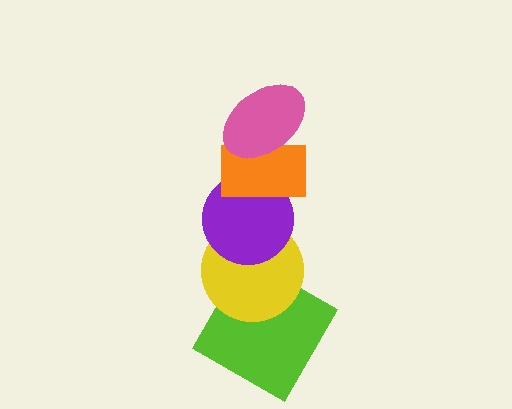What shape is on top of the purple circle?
The orange rectangle is on top of the purple circle.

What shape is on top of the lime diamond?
The yellow circle is on top of the lime diamond.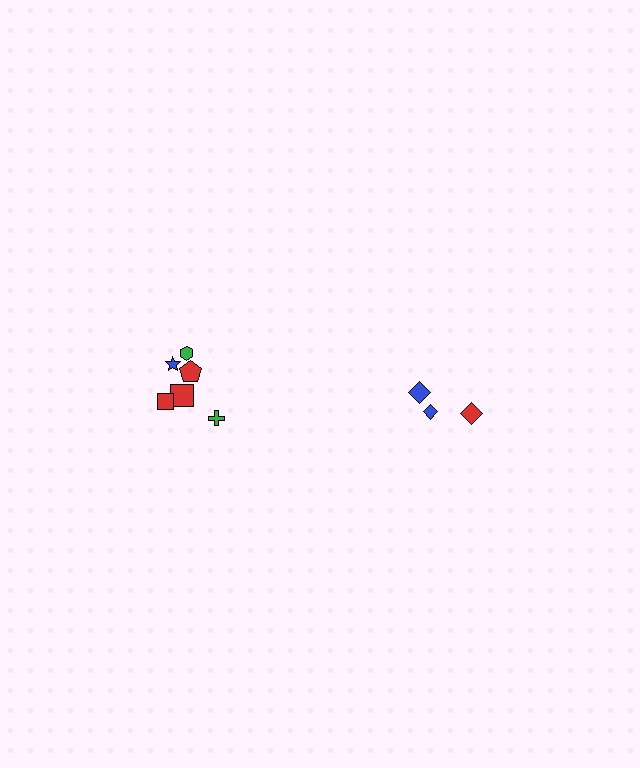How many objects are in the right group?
There are 3 objects.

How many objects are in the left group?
There are 6 objects.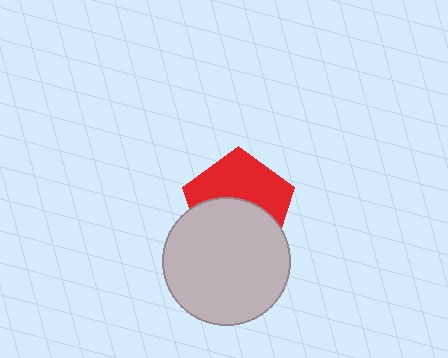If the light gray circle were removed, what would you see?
You would see the complete red pentagon.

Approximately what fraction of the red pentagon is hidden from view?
Roughly 49% of the red pentagon is hidden behind the light gray circle.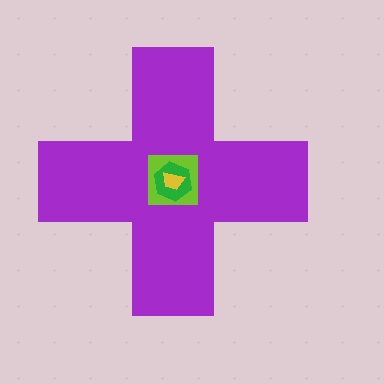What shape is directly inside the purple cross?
The lime square.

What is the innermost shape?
The yellow trapezoid.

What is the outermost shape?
The purple cross.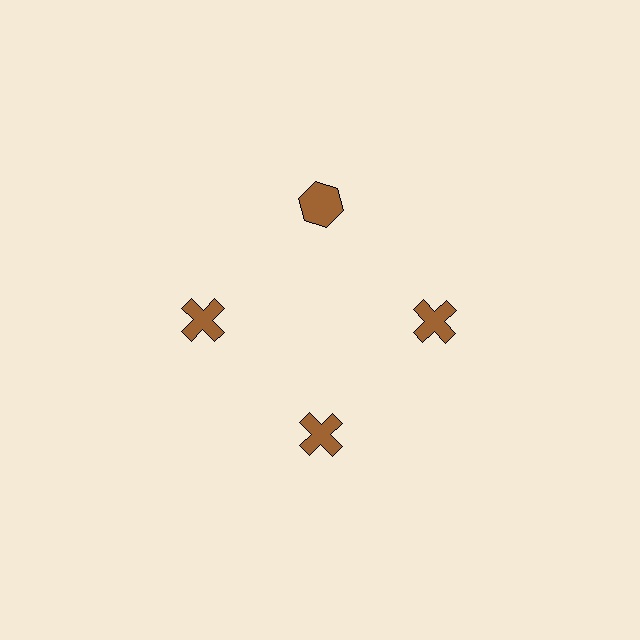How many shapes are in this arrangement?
There are 4 shapes arranged in a ring pattern.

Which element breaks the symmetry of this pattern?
The brown hexagon at roughly the 12 o'clock position breaks the symmetry. All other shapes are brown crosses.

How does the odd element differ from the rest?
It has a different shape: hexagon instead of cross.